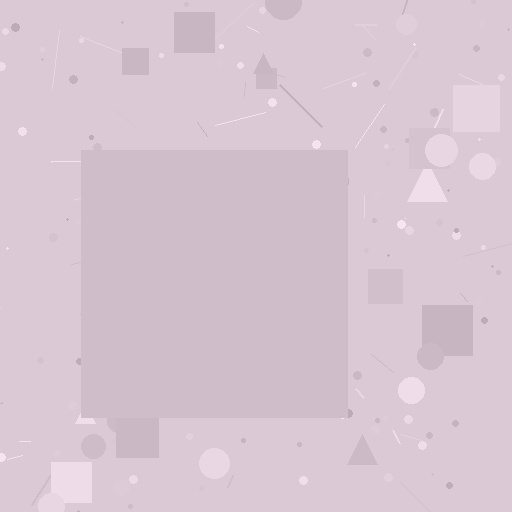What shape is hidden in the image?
A square is hidden in the image.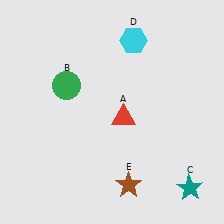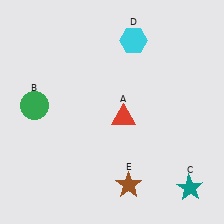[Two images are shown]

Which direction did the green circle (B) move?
The green circle (B) moved left.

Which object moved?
The green circle (B) moved left.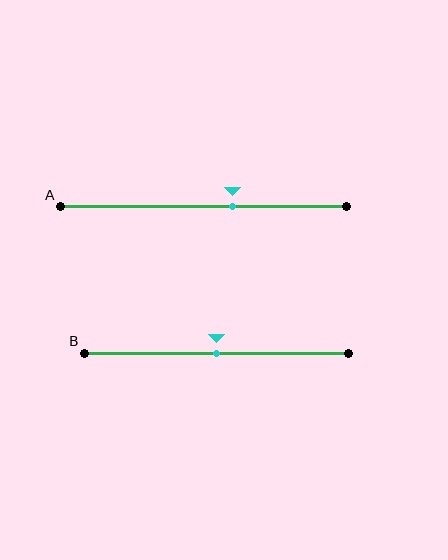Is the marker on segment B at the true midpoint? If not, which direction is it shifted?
Yes, the marker on segment B is at the true midpoint.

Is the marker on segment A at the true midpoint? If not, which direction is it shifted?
No, the marker on segment A is shifted to the right by about 10% of the segment length.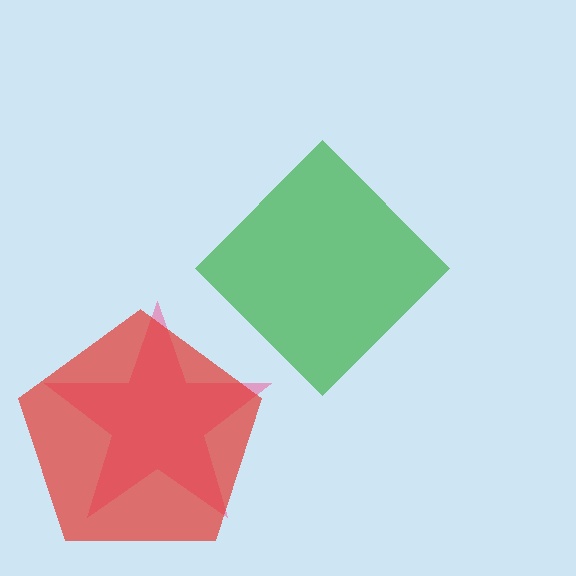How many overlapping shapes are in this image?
There are 3 overlapping shapes in the image.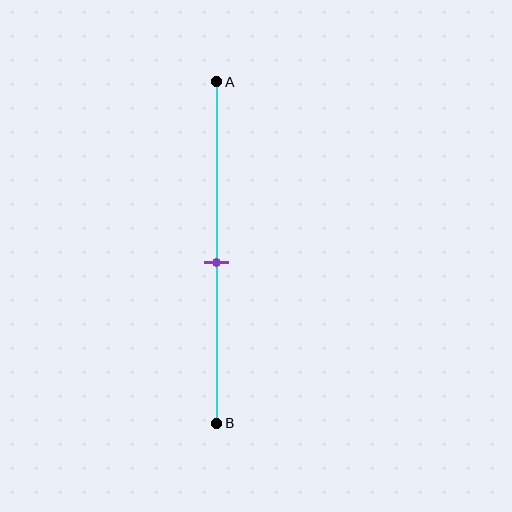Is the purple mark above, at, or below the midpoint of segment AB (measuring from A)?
The purple mark is approximately at the midpoint of segment AB.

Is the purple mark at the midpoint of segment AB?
Yes, the mark is approximately at the midpoint.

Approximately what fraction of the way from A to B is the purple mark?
The purple mark is approximately 55% of the way from A to B.